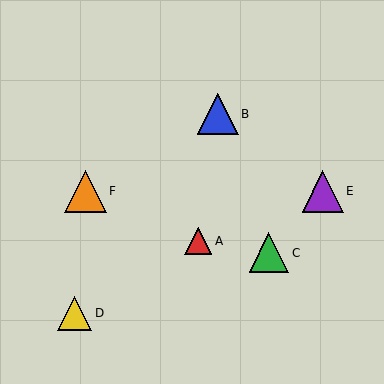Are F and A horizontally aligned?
No, F is at y≈191 and A is at y≈241.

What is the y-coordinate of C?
Object C is at y≈253.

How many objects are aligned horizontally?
2 objects (E, F) are aligned horizontally.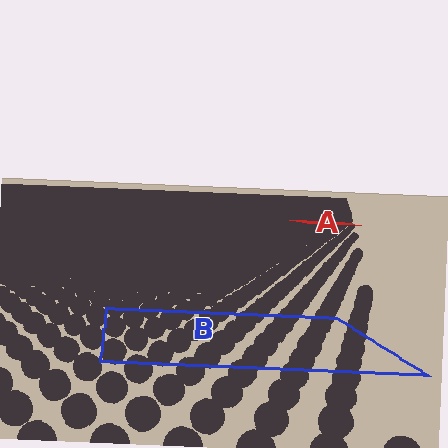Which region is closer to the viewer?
Region B is closer. The texture elements there are larger and more spread out.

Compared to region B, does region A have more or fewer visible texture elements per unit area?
Region A has more texture elements per unit area — they are packed more densely because it is farther away.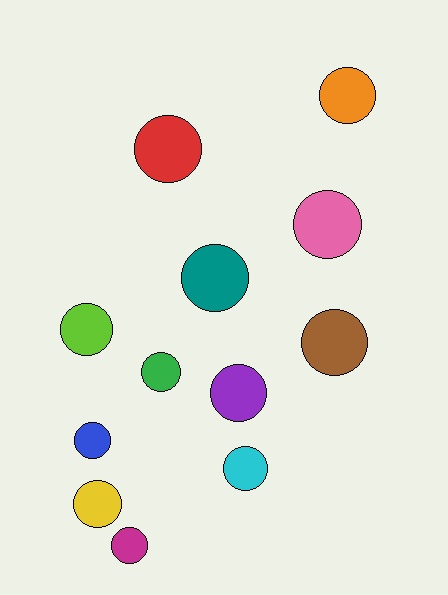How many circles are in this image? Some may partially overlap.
There are 12 circles.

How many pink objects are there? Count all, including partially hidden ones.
There is 1 pink object.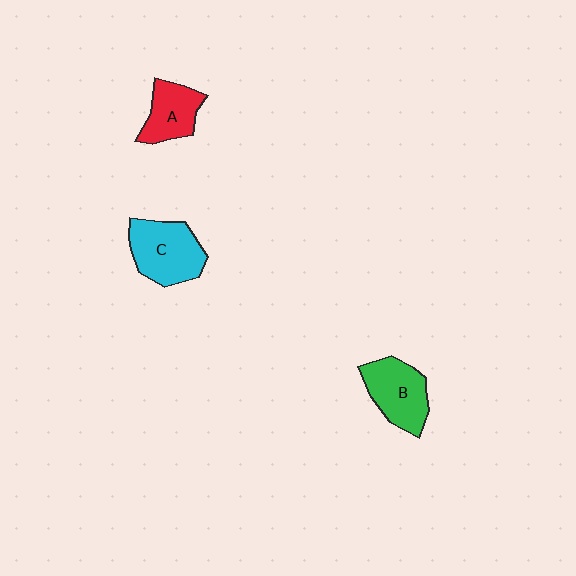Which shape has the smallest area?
Shape A (red).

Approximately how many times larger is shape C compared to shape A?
Approximately 1.4 times.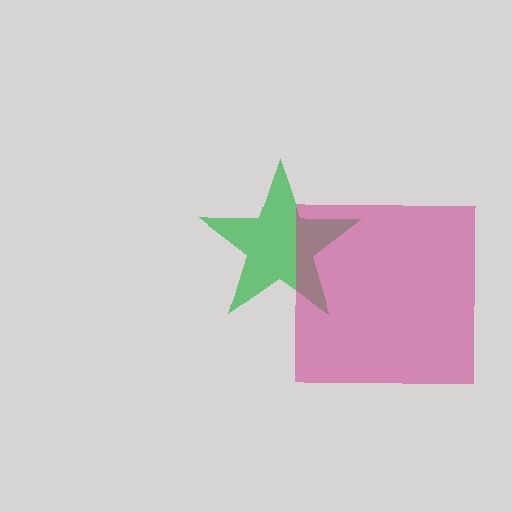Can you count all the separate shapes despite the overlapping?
Yes, there are 2 separate shapes.